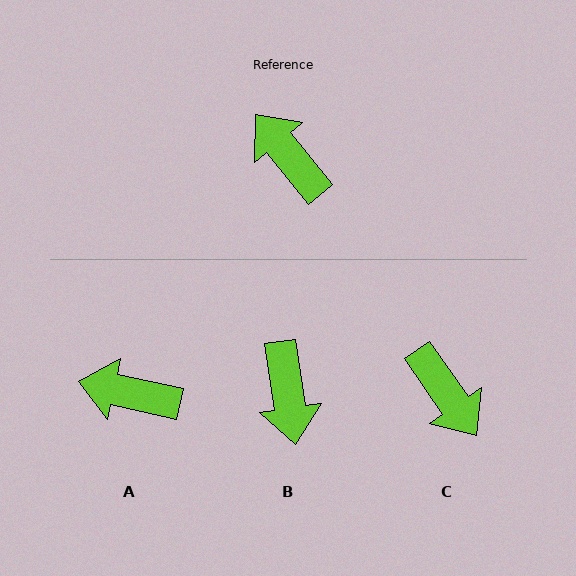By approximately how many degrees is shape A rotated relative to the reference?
Approximately 38 degrees counter-clockwise.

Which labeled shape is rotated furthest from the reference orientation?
C, about 175 degrees away.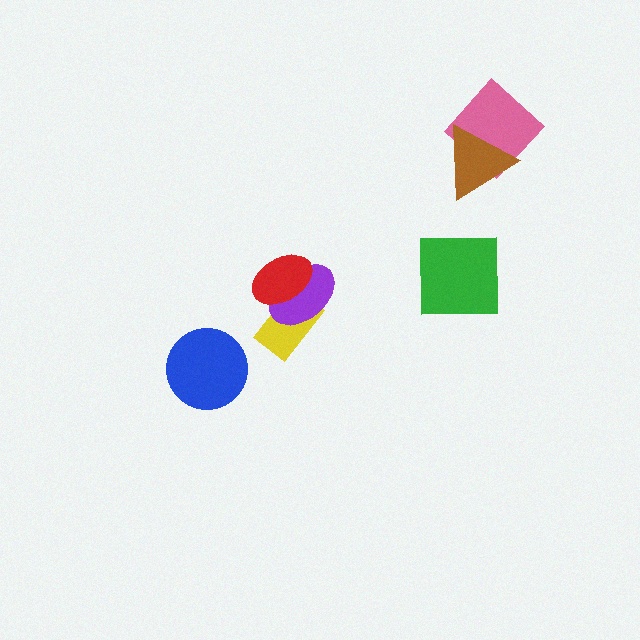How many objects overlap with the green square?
0 objects overlap with the green square.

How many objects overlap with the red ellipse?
2 objects overlap with the red ellipse.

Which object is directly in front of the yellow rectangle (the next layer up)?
The purple ellipse is directly in front of the yellow rectangle.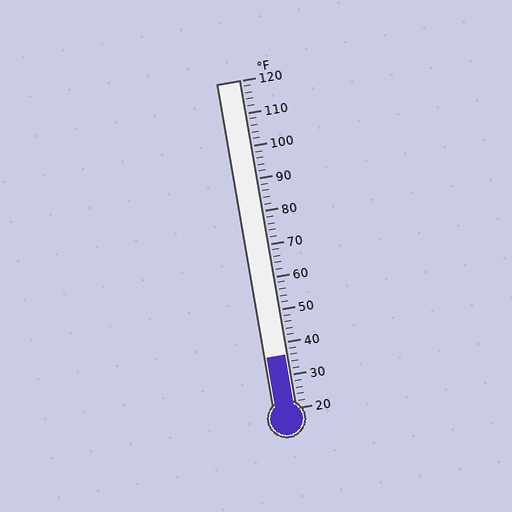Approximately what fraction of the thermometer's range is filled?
The thermometer is filled to approximately 15% of its range.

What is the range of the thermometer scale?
The thermometer scale ranges from 20°F to 120°F.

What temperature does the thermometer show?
The thermometer shows approximately 36°F.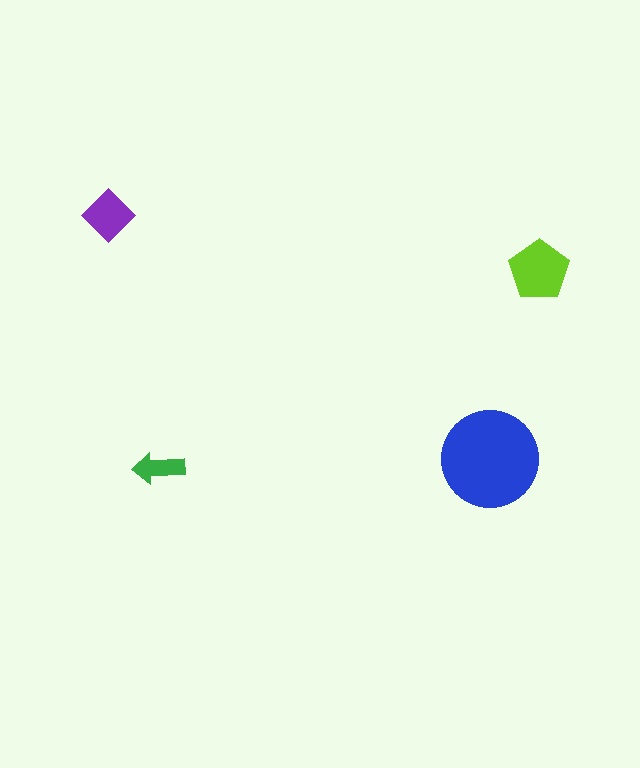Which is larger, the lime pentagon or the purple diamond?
The lime pentagon.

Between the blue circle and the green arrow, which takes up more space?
The blue circle.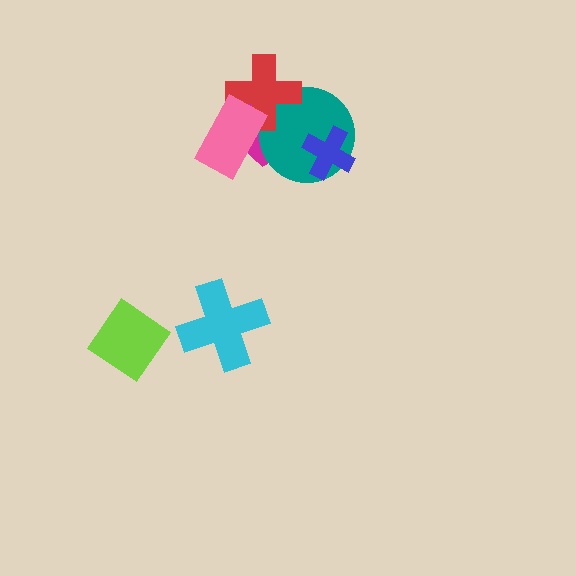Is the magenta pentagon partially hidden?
Yes, it is partially covered by another shape.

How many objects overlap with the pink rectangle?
3 objects overlap with the pink rectangle.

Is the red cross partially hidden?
Yes, it is partially covered by another shape.